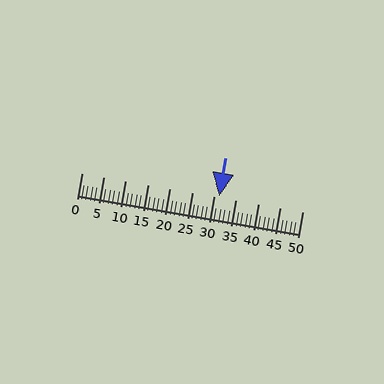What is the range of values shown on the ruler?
The ruler shows values from 0 to 50.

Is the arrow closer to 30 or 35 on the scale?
The arrow is closer to 30.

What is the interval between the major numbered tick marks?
The major tick marks are spaced 5 units apart.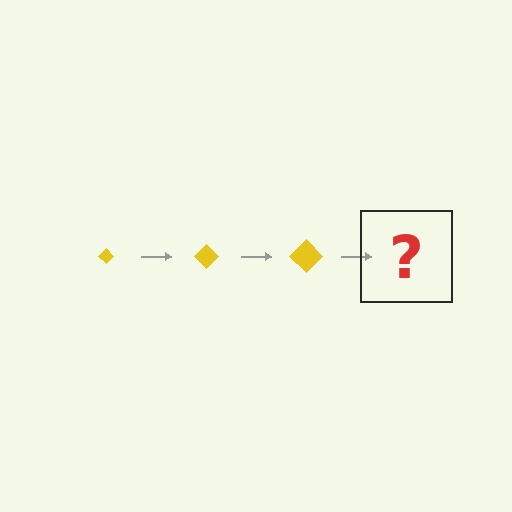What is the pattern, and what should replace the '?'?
The pattern is that the diamond gets progressively larger each step. The '?' should be a yellow diamond, larger than the previous one.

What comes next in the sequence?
The next element should be a yellow diamond, larger than the previous one.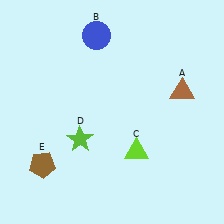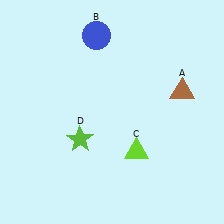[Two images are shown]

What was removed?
The brown pentagon (E) was removed in Image 2.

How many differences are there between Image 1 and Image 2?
There is 1 difference between the two images.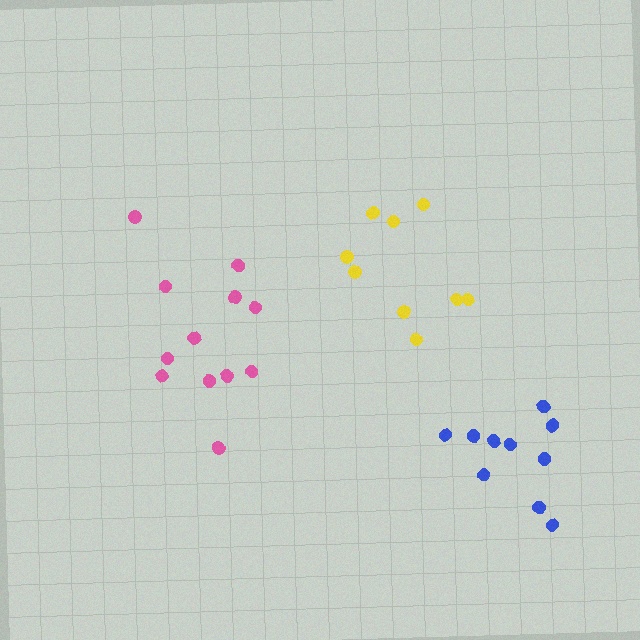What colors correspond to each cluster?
The clusters are colored: yellow, blue, pink.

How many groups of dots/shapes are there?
There are 3 groups.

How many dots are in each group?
Group 1: 10 dots, Group 2: 10 dots, Group 3: 12 dots (32 total).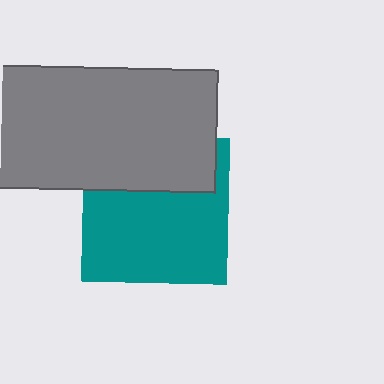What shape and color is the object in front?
The object in front is a gray rectangle.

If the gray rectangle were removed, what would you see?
You would see the complete teal square.